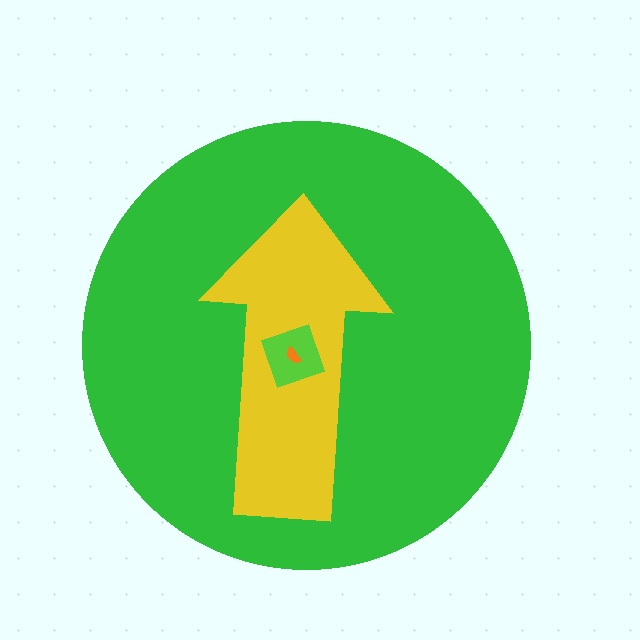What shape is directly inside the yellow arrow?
The lime diamond.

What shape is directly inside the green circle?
The yellow arrow.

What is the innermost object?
The orange semicircle.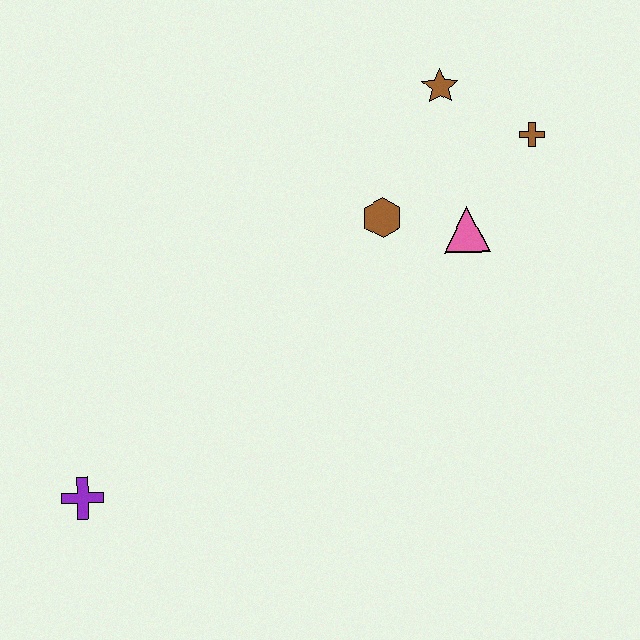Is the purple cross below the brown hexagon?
Yes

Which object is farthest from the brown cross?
The purple cross is farthest from the brown cross.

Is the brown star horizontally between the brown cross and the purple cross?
Yes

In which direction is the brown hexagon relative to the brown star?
The brown hexagon is below the brown star.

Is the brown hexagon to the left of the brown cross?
Yes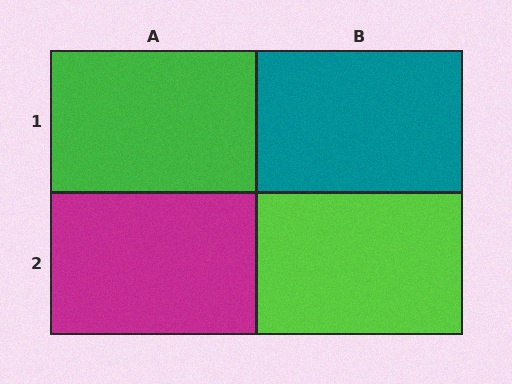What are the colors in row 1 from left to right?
Green, teal.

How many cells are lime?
1 cell is lime.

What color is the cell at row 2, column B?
Lime.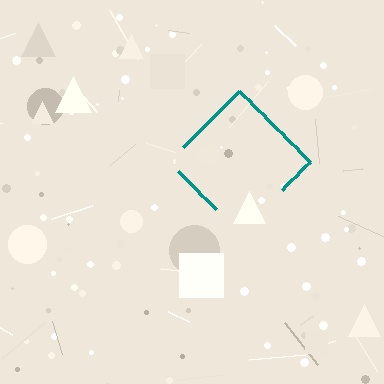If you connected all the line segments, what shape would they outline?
They would outline a diamond.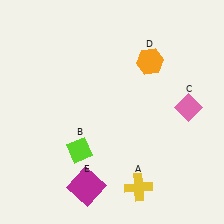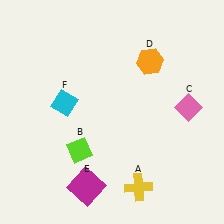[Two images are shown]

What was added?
A cyan diamond (F) was added in Image 2.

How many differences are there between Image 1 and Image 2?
There is 1 difference between the two images.